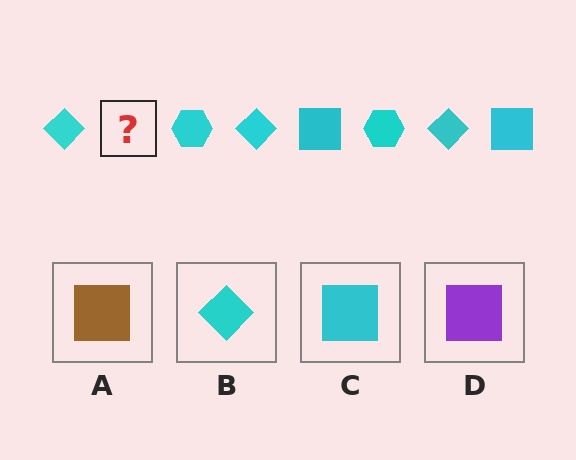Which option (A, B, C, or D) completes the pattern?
C.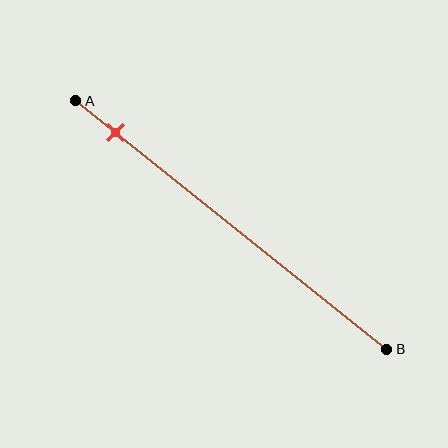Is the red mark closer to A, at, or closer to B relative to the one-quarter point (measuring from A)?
The red mark is closer to point A than the one-quarter point of segment AB.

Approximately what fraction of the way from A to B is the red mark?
The red mark is approximately 15% of the way from A to B.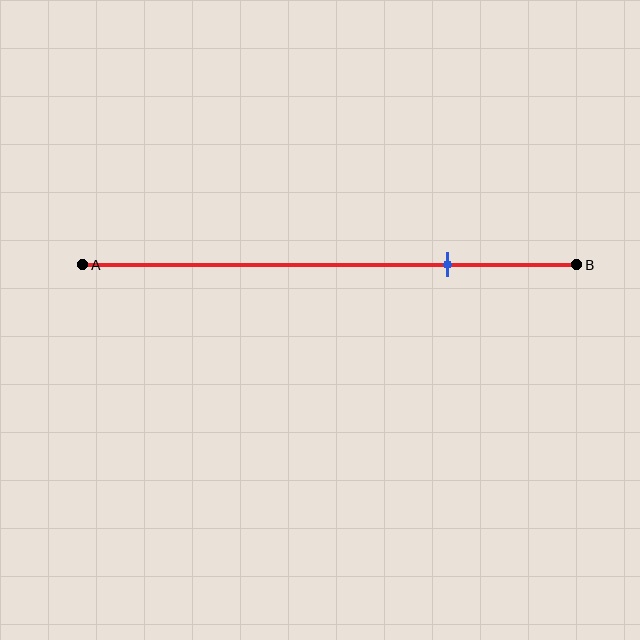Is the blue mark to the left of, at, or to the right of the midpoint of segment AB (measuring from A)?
The blue mark is to the right of the midpoint of segment AB.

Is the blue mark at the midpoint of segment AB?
No, the mark is at about 75% from A, not at the 50% midpoint.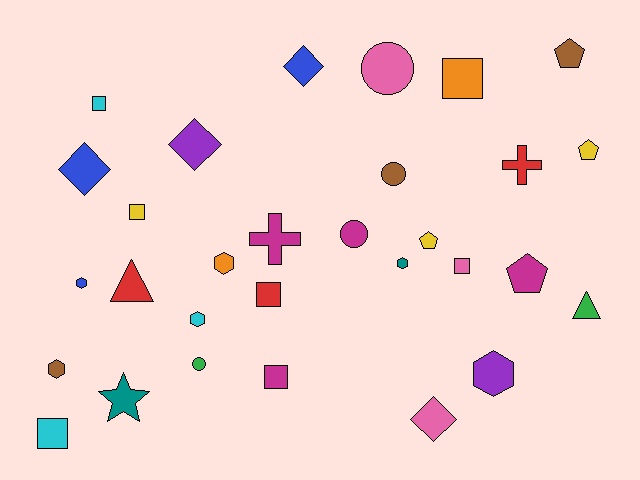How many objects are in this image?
There are 30 objects.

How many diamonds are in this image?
There are 4 diamonds.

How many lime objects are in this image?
There are no lime objects.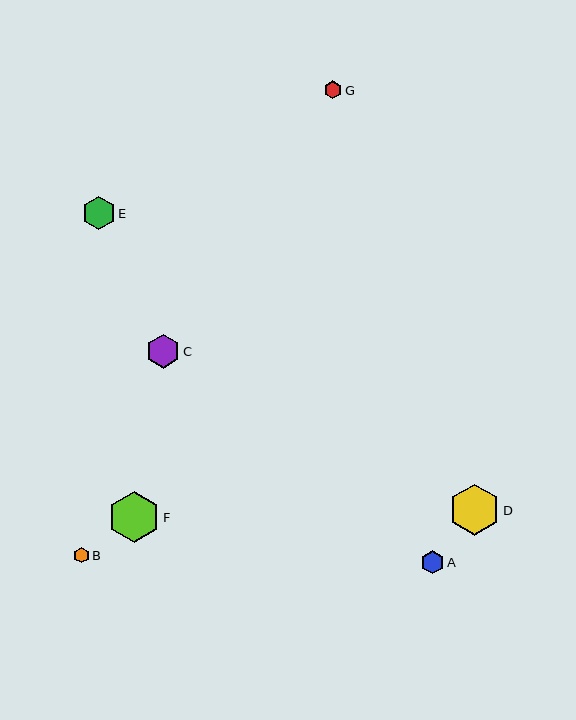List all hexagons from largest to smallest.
From largest to smallest: F, D, C, E, A, G, B.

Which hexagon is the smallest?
Hexagon B is the smallest with a size of approximately 16 pixels.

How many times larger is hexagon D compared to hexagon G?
Hexagon D is approximately 2.8 times the size of hexagon G.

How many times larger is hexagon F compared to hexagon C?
Hexagon F is approximately 1.5 times the size of hexagon C.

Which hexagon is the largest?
Hexagon F is the largest with a size of approximately 51 pixels.